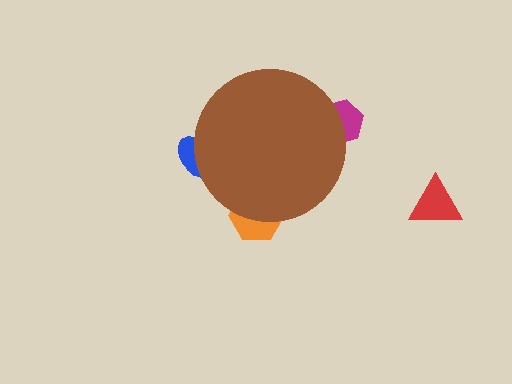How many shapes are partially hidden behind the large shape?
3 shapes are partially hidden.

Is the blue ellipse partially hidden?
Yes, the blue ellipse is partially hidden behind the brown circle.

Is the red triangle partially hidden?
No, the red triangle is fully visible.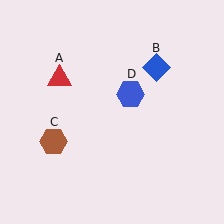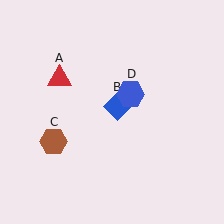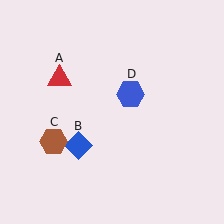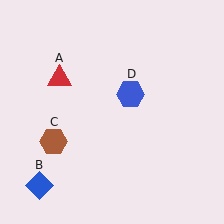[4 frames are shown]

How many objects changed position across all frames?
1 object changed position: blue diamond (object B).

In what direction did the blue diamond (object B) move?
The blue diamond (object B) moved down and to the left.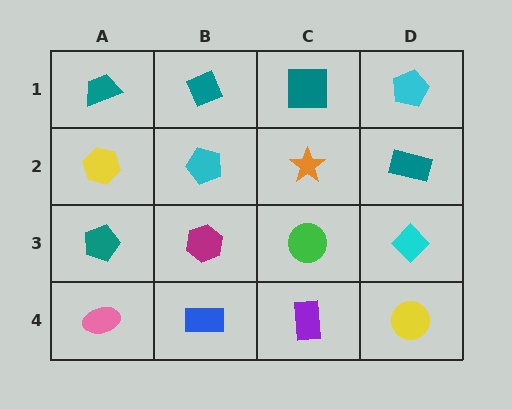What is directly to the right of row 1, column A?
A teal diamond.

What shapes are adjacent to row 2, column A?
A teal trapezoid (row 1, column A), a teal pentagon (row 3, column A), a cyan pentagon (row 2, column B).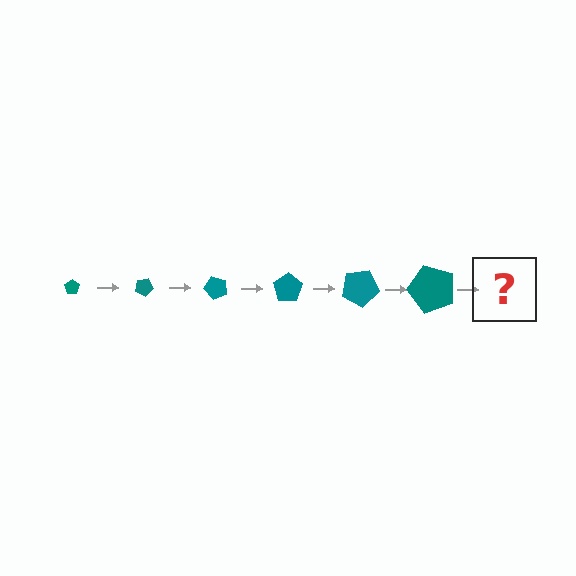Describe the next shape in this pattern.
It should be a pentagon, larger than the previous one and rotated 150 degrees from the start.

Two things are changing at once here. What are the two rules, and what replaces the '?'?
The two rules are that the pentagon grows larger each step and it rotates 25 degrees each step. The '?' should be a pentagon, larger than the previous one and rotated 150 degrees from the start.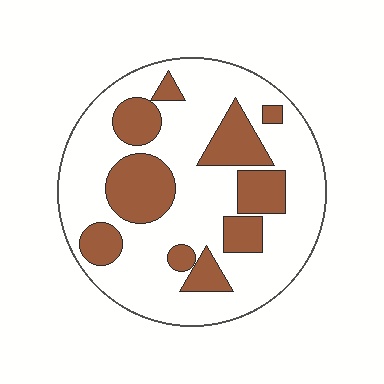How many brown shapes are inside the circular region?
10.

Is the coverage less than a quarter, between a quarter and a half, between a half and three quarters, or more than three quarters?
Between a quarter and a half.